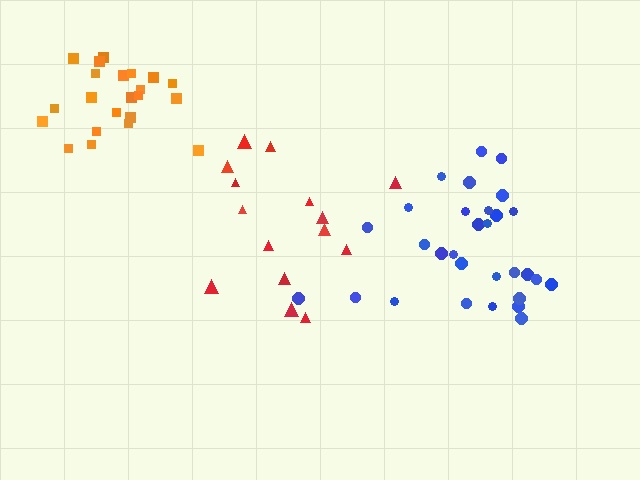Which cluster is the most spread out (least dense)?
Red.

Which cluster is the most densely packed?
Orange.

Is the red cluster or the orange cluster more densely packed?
Orange.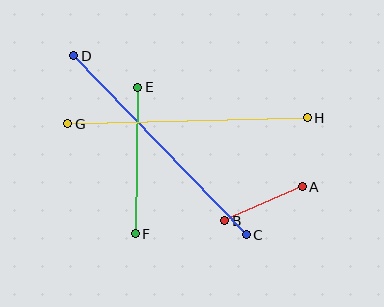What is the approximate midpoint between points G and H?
The midpoint is at approximately (188, 121) pixels.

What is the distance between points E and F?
The distance is approximately 147 pixels.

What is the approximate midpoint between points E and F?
The midpoint is at approximately (136, 161) pixels.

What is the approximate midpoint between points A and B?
The midpoint is at approximately (264, 204) pixels.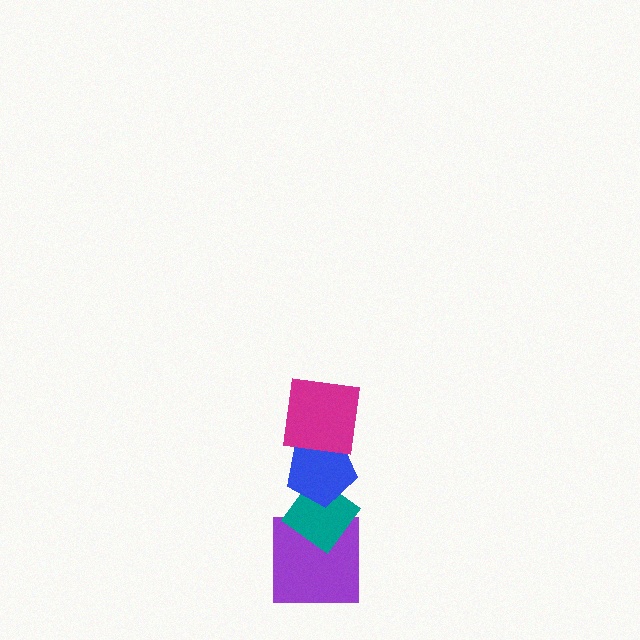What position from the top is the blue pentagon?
The blue pentagon is 2nd from the top.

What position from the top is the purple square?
The purple square is 4th from the top.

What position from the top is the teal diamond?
The teal diamond is 3rd from the top.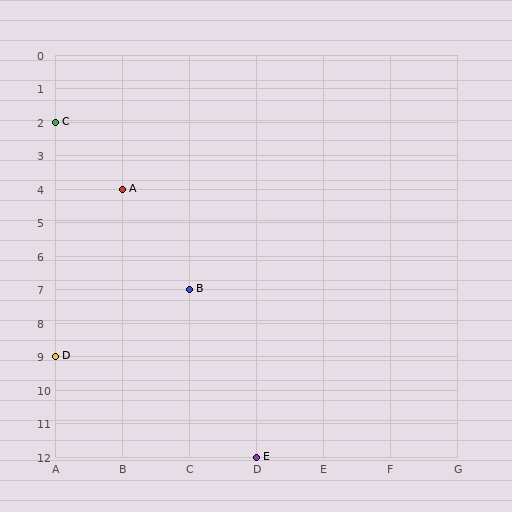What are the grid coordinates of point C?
Point C is at grid coordinates (A, 2).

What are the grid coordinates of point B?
Point B is at grid coordinates (C, 7).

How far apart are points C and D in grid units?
Points C and D are 7 rows apart.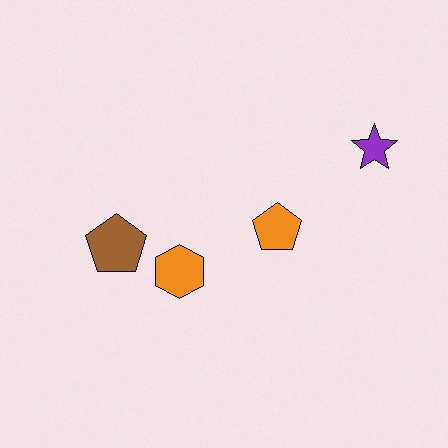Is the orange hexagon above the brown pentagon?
No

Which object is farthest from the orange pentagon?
The brown pentagon is farthest from the orange pentagon.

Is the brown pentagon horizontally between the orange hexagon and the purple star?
No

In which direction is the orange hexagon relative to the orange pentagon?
The orange hexagon is to the left of the orange pentagon.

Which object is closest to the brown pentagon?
The orange hexagon is closest to the brown pentagon.